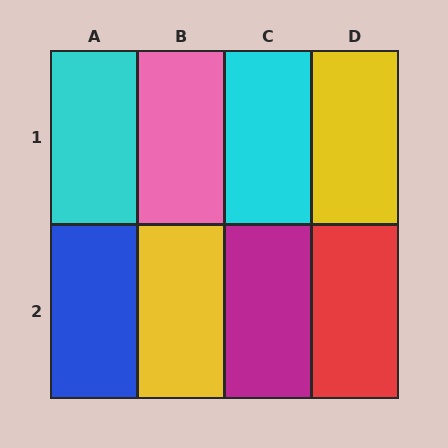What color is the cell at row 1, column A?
Cyan.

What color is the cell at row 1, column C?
Cyan.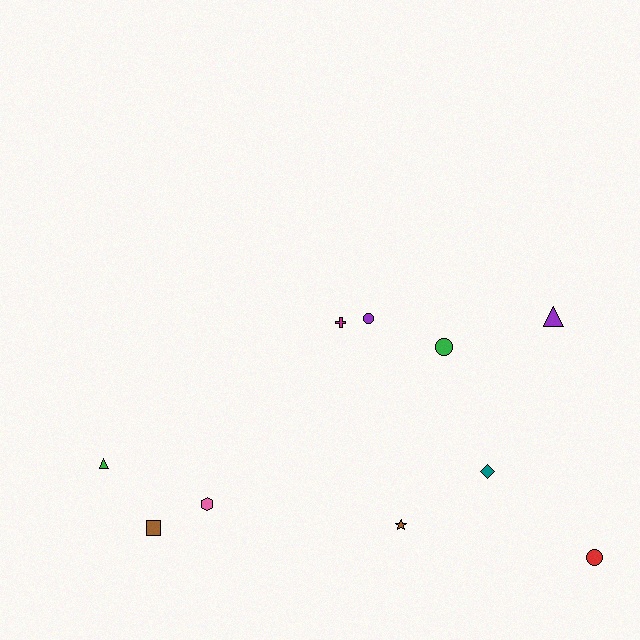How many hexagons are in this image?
There is 1 hexagon.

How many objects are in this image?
There are 10 objects.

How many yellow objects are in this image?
There are no yellow objects.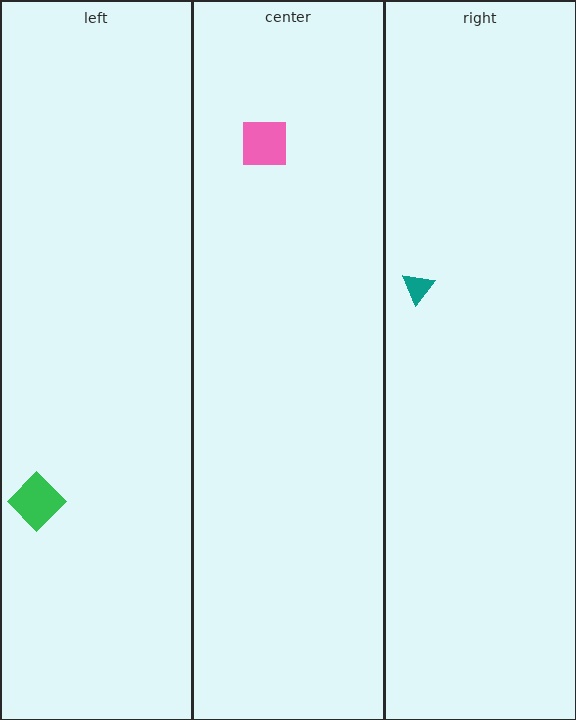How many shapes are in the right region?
1.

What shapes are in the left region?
The green diamond.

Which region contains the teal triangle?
The right region.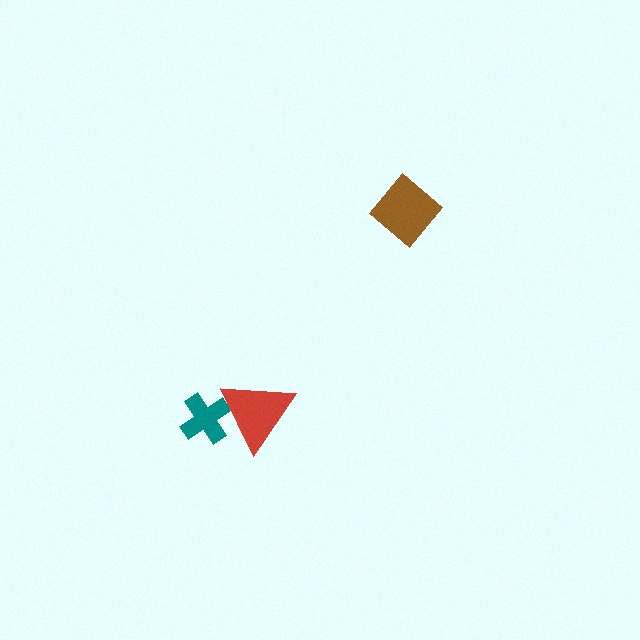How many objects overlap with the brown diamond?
0 objects overlap with the brown diamond.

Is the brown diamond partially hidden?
No, no other shape covers it.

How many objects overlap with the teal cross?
1 object overlaps with the teal cross.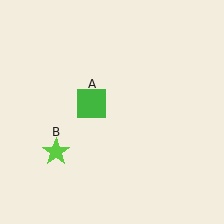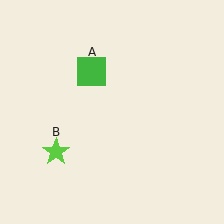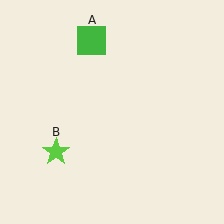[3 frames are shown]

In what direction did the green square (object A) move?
The green square (object A) moved up.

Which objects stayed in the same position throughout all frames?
Lime star (object B) remained stationary.